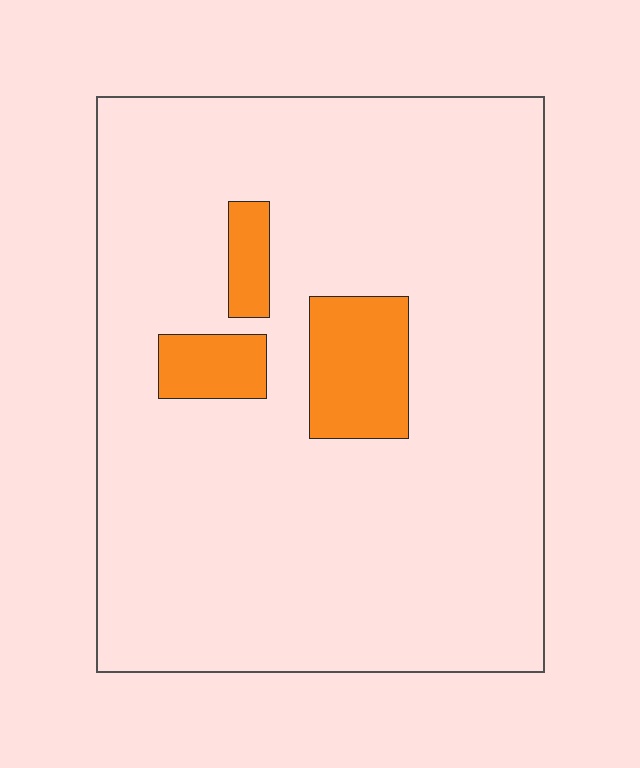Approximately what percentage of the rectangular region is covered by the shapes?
Approximately 10%.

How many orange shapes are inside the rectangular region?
3.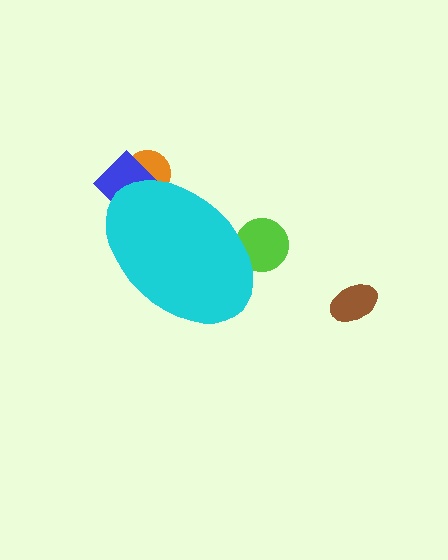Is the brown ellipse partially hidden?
No, the brown ellipse is fully visible.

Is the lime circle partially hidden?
Yes, the lime circle is partially hidden behind the cyan ellipse.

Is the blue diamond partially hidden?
Yes, the blue diamond is partially hidden behind the cyan ellipse.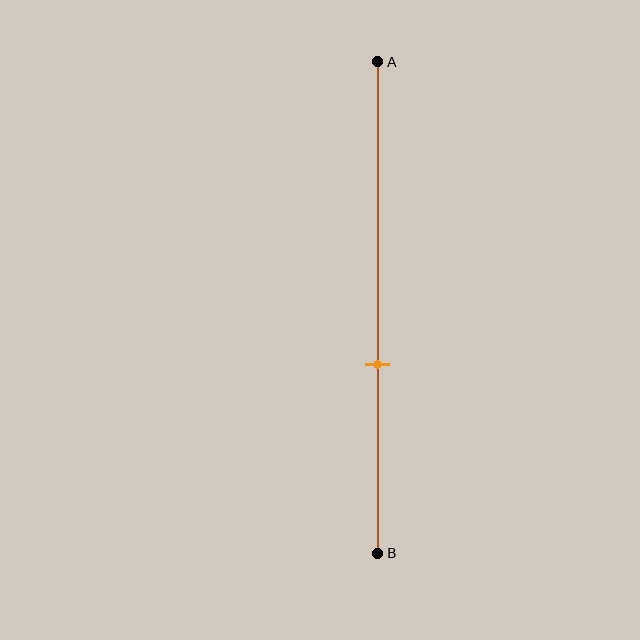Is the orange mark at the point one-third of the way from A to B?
No, the mark is at about 60% from A, not at the 33% one-third point.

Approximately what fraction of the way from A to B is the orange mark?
The orange mark is approximately 60% of the way from A to B.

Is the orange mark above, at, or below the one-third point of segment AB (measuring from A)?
The orange mark is below the one-third point of segment AB.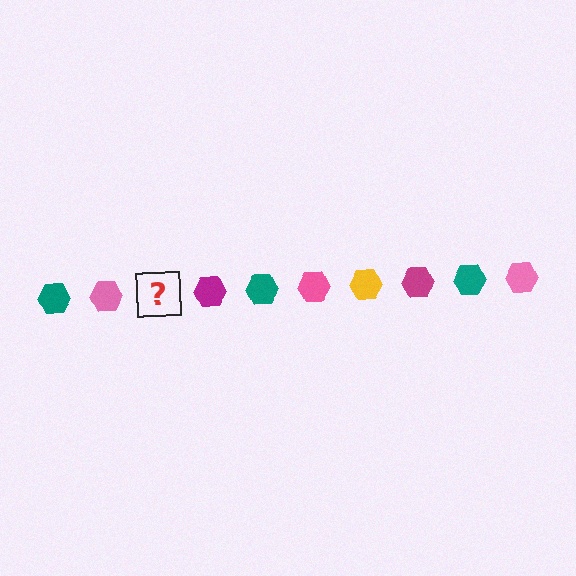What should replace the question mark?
The question mark should be replaced with a yellow hexagon.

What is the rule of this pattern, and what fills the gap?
The rule is that the pattern cycles through teal, pink, yellow, magenta hexagons. The gap should be filled with a yellow hexagon.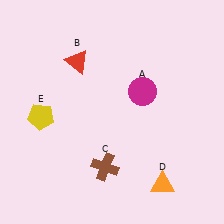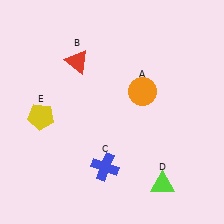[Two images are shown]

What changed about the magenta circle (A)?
In Image 1, A is magenta. In Image 2, it changed to orange.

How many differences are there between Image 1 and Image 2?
There are 3 differences between the two images.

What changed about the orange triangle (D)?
In Image 1, D is orange. In Image 2, it changed to lime.